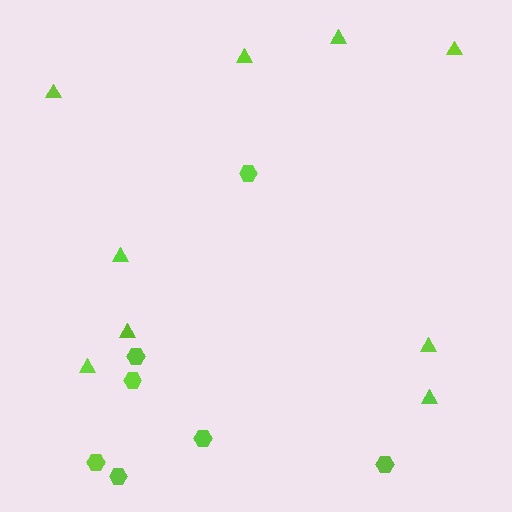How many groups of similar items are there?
There are 2 groups: one group of triangles (9) and one group of hexagons (7).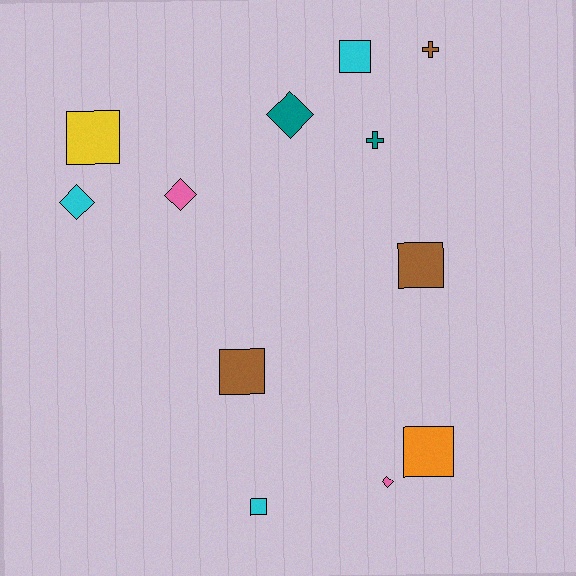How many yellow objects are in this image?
There is 1 yellow object.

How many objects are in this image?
There are 12 objects.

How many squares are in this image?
There are 6 squares.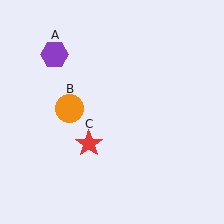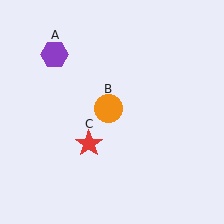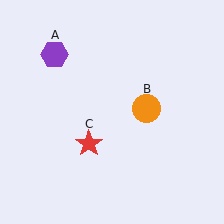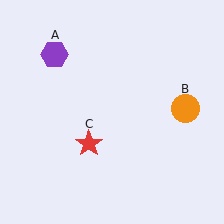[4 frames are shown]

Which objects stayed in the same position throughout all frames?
Purple hexagon (object A) and red star (object C) remained stationary.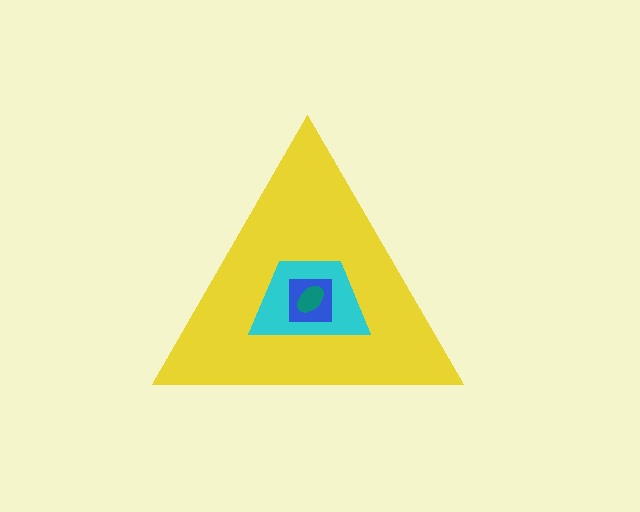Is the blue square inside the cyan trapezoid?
Yes.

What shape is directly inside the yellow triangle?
The cyan trapezoid.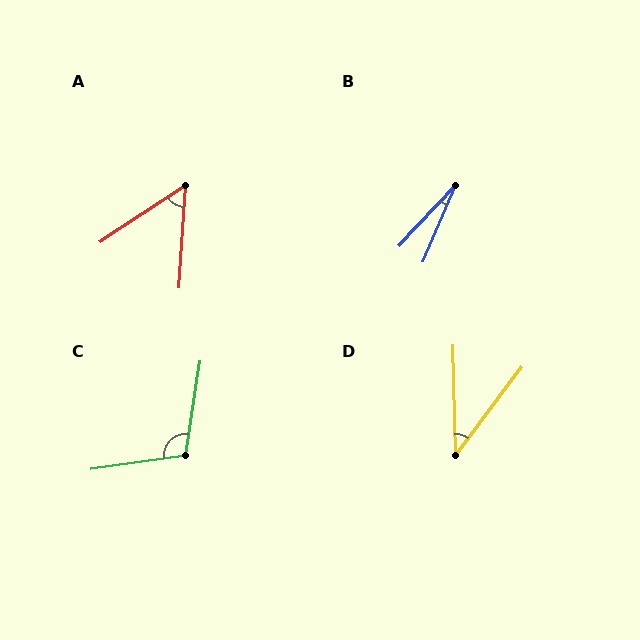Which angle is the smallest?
B, at approximately 20 degrees.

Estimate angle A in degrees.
Approximately 53 degrees.